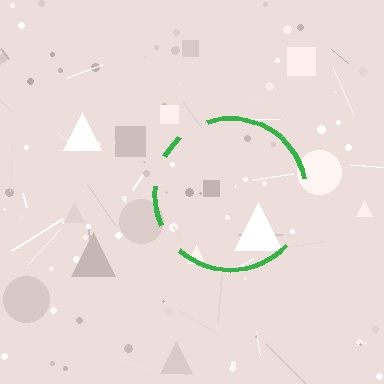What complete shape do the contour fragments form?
The contour fragments form a circle.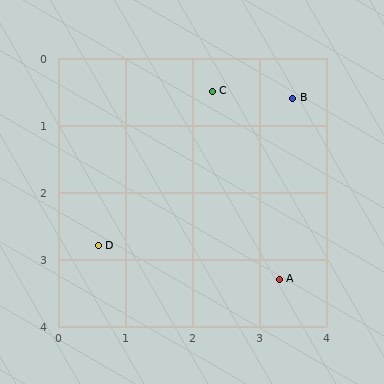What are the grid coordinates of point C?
Point C is at approximately (2.3, 0.5).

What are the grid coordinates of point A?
Point A is at approximately (3.3, 3.3).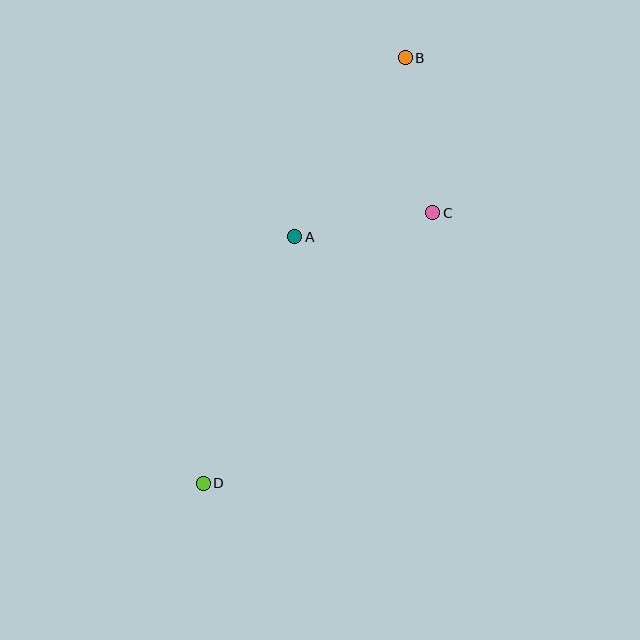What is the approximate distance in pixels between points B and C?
The distance between B and C is approximately 158 pixels.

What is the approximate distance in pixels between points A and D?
The distance between A and D is approximately 263 pixels.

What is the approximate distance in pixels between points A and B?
The distance between A and B is approximately 211 pixels.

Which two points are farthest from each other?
Points B and D are farthest from each other.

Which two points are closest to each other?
Points A and C are closest to each other.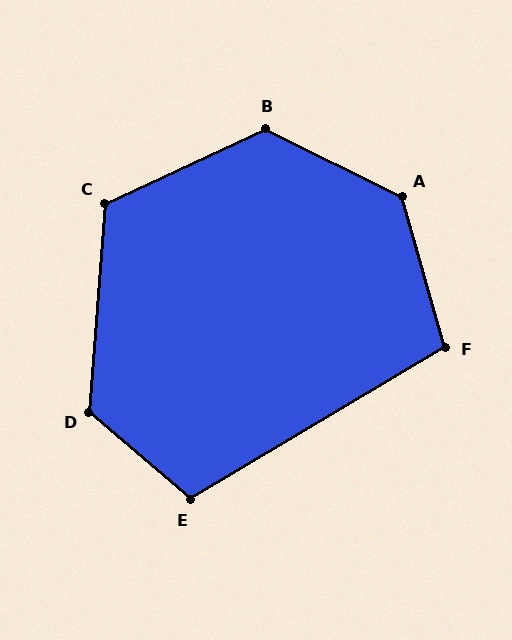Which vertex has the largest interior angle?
A, at approximately 132 degrees.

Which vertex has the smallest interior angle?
F, at approximately 105 degrees.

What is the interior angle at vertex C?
Approximately 119 degrees (obtuse).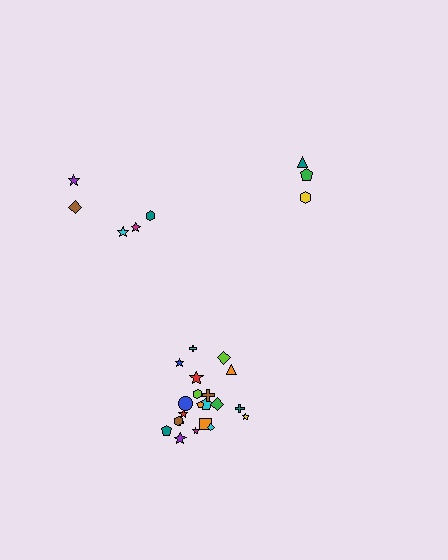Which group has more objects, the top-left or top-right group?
The top-left group.